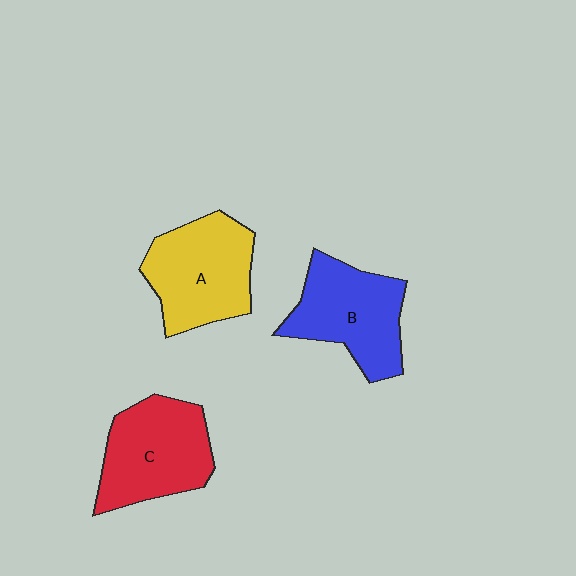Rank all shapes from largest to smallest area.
From largest to smallest: A (yellow), C (red), B (blue).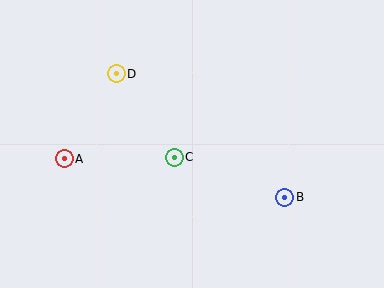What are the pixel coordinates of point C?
Point C is at (174, 157).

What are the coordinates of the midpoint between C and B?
The midpoint between C and B is at (230, 177).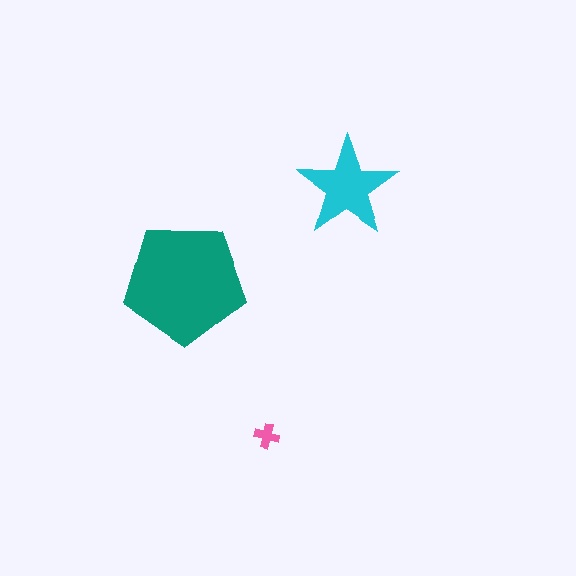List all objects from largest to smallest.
The teal pentagon, the cyan star, the pink cross.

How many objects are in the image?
There are 3 objects in the image.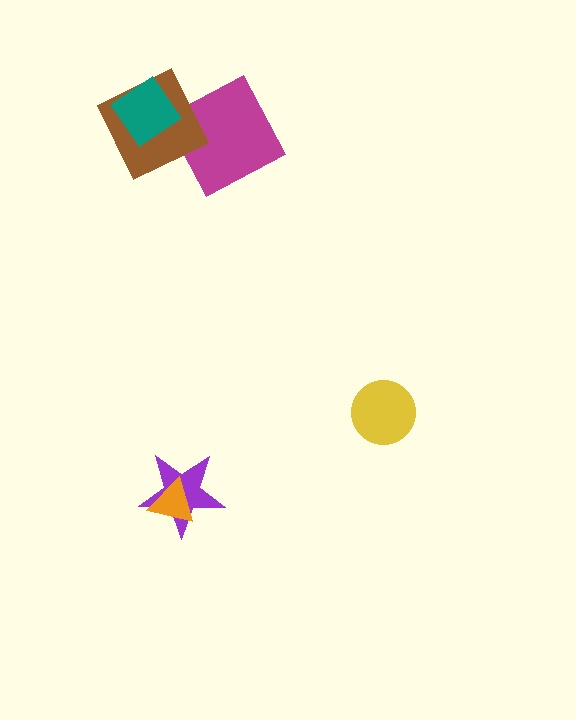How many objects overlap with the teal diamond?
1 object overlaps with the teal diamond.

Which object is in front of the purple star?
The orange triangle is in front of the purple star.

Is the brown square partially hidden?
Yes, it is partially covered by another shape.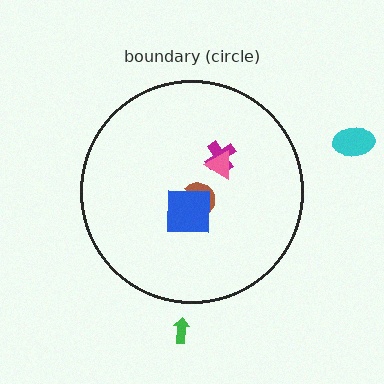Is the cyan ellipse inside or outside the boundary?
Outside.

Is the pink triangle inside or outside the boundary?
Inside.